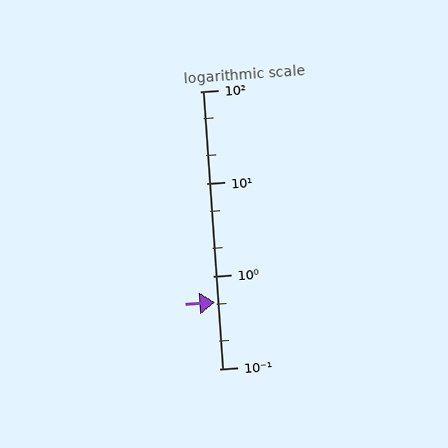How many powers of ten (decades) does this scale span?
The scale spans 3 decades, from 0.1 to 100.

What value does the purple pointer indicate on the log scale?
The pointer indicates approximately 0.52.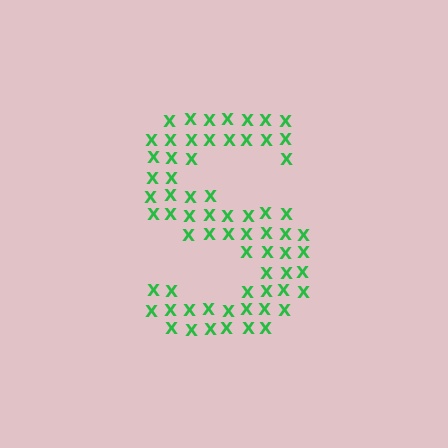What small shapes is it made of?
It is made of small letter X's.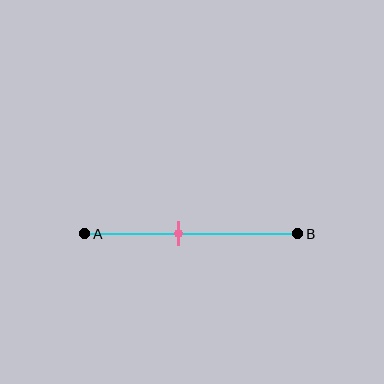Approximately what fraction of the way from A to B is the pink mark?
The pink mark is approximately 45% of the way from A to B.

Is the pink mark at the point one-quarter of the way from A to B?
No, the mark is at about 45% from A, not at the 25% one-quarter point.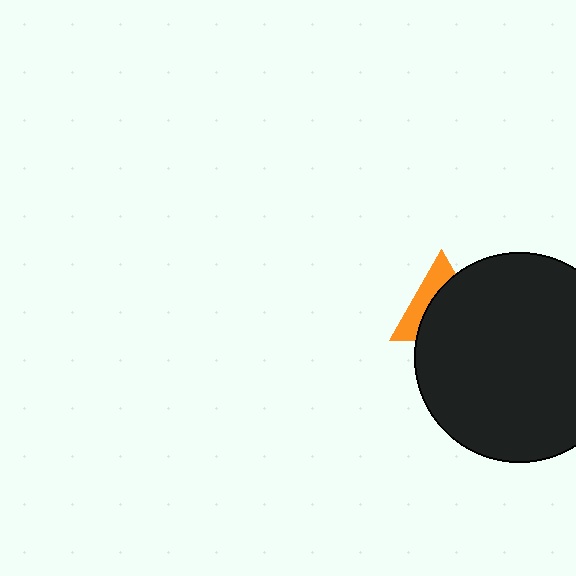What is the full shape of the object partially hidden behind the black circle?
The partially hidden object is an orange triangle.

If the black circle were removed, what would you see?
You would see the complete orange triangle.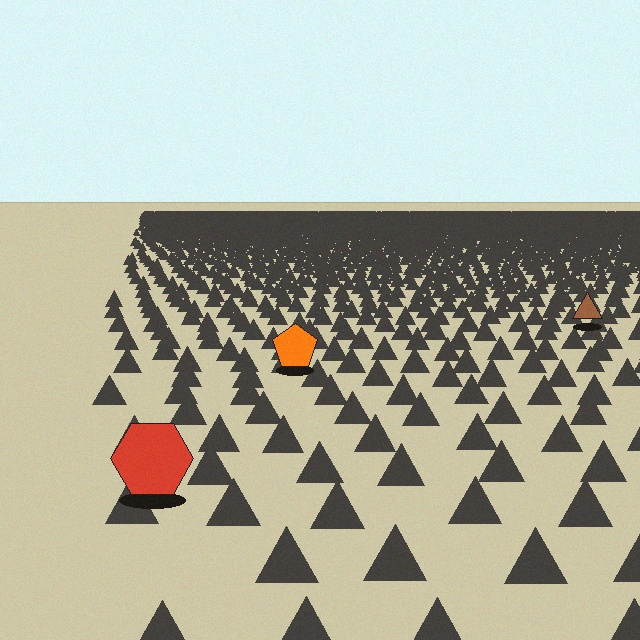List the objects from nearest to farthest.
From nearest to farthest: the red hexagon, the orange pentagon, the brown triangle.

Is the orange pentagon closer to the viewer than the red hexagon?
No. The red hexagon is closer — you can tell from the texture gradient: the ground texture is coarser near it.